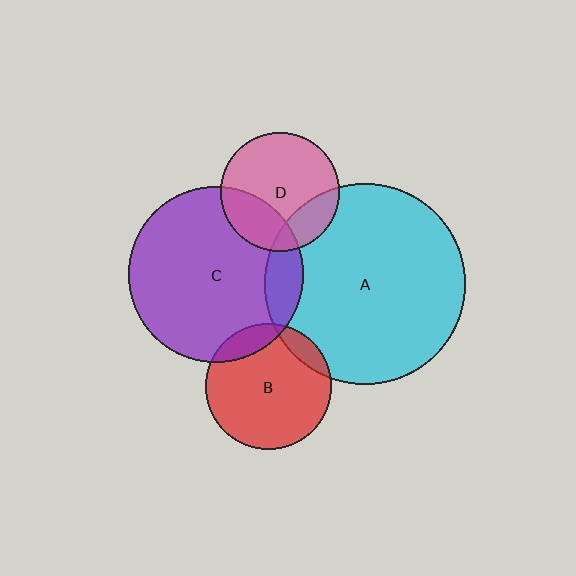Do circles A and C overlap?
Yes.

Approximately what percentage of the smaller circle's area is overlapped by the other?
Approximately 15%.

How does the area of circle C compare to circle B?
Approximately 1.9 times.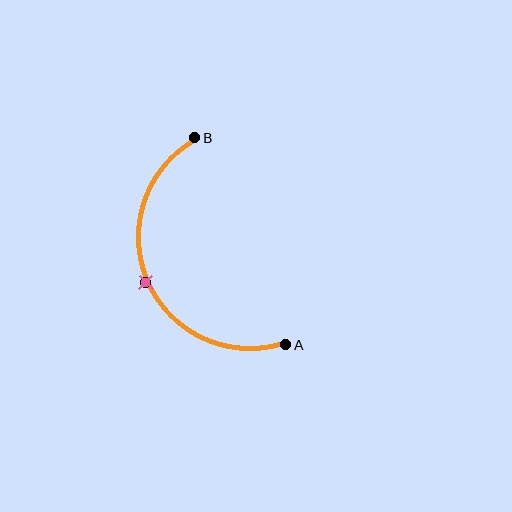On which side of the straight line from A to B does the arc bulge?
The arc bulges to the left of the straight line connecting A and B.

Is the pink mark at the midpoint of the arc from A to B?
Yes. The pink mark lies on the arc at equal arc-length from both A and B — it is the arc midpoint.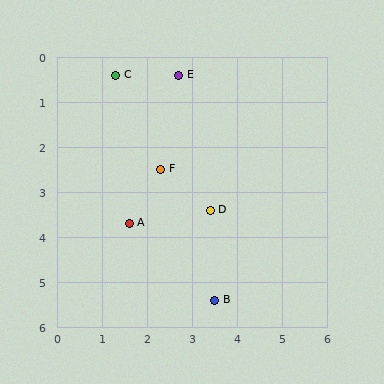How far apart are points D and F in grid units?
Points D and F are about 1.4 grid units apart.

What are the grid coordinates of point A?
Point A is at approximately (1.6, 3.7).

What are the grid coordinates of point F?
Point F is at approximately (2.3, 2.5).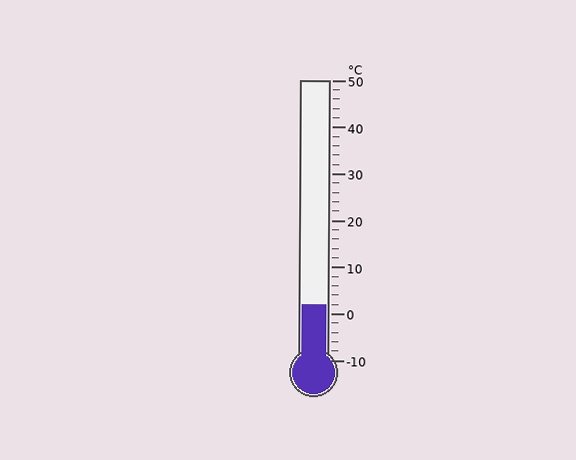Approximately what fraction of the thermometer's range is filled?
The thermometer is filled to approximately 20% of its range.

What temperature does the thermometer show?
The thermometer shows approximately 2°C.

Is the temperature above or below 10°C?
The temperature is below 10°C.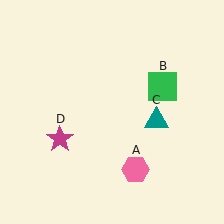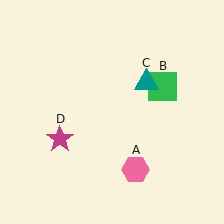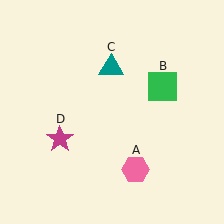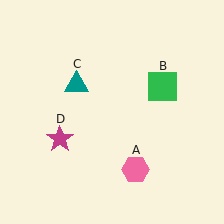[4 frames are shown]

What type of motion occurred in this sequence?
The teal triangle (object C) rotated counterclockwise around the center of the scene.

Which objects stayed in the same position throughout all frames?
Pink hexagon (object A) and green square (object B) and magenta star (object D) remained stationary.